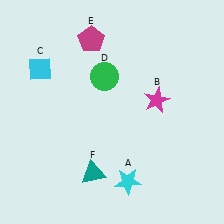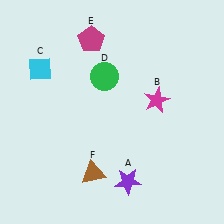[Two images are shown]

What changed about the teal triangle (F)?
In Image 1, F is teal. In Image 2, it changed to brown.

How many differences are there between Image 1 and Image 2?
There are 2 differences between the two images.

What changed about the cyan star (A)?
In Image 1, A is cyan. In Image 2, it changed to purple.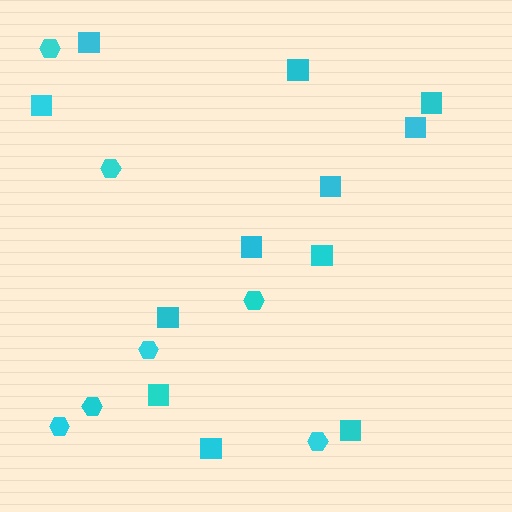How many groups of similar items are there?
There are 2 groups: one group of hexagons (7) and one group of squares (12).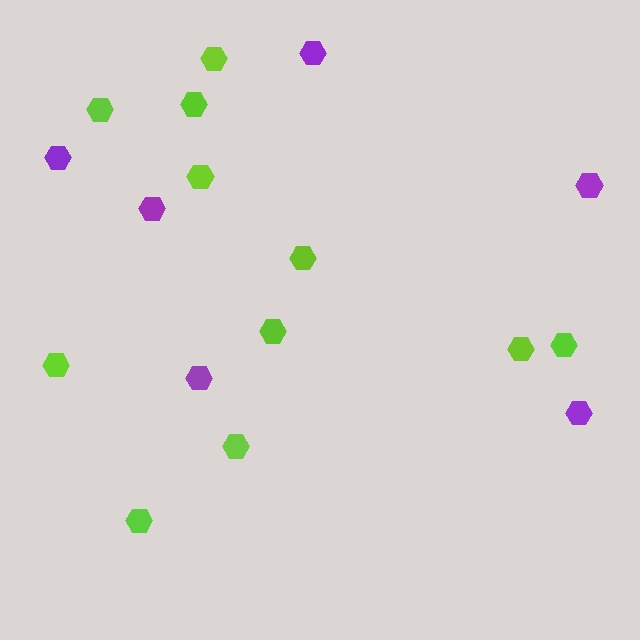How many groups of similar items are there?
There are 2 groups: one group of purple hexagons (6) and one group of lime hexagons (11).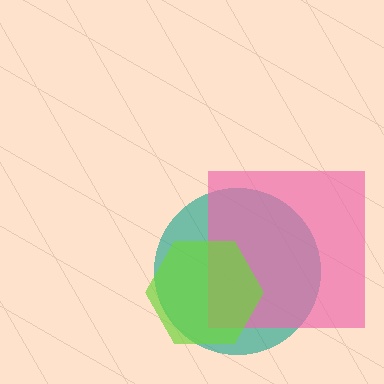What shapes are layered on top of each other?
The layered shapes are: a teal circle, a pink square, a lime hexagon.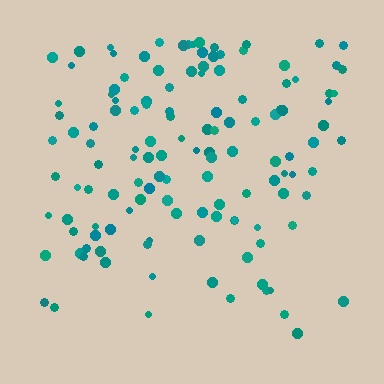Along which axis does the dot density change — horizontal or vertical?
Vertical.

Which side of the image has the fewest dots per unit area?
The bottom.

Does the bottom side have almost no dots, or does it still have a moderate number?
Still a moderate number, just noticeably fewer than the top.